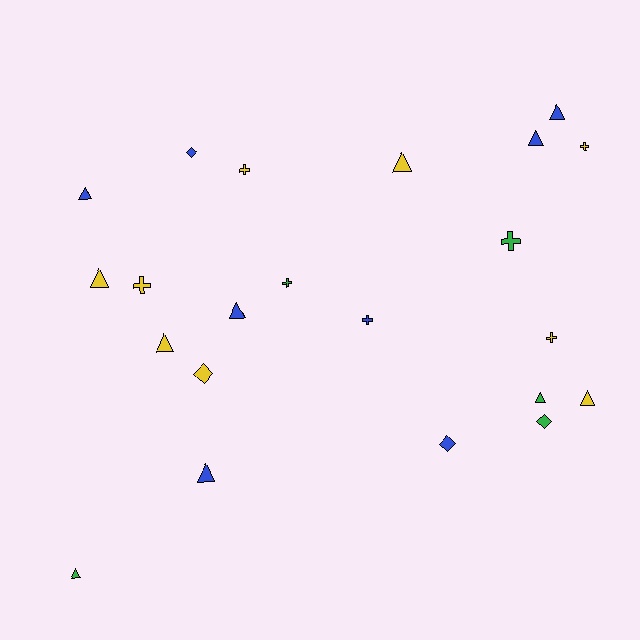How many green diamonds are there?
There is 1 green diamond.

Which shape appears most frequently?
Triangle, with 11 objects.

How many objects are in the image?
There are 22 objects.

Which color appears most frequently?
Yellow, with 9 objects.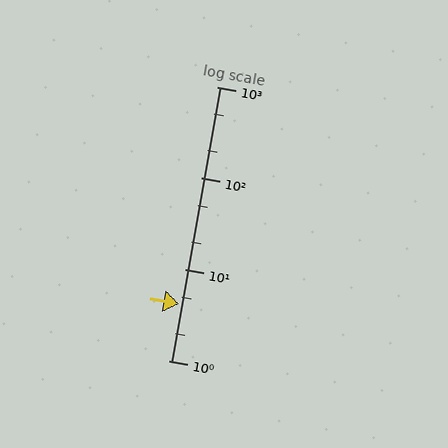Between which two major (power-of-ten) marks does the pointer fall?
The pointer is between 1 and 10.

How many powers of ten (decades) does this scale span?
The scale spans 3 decades, from 1 to 1000.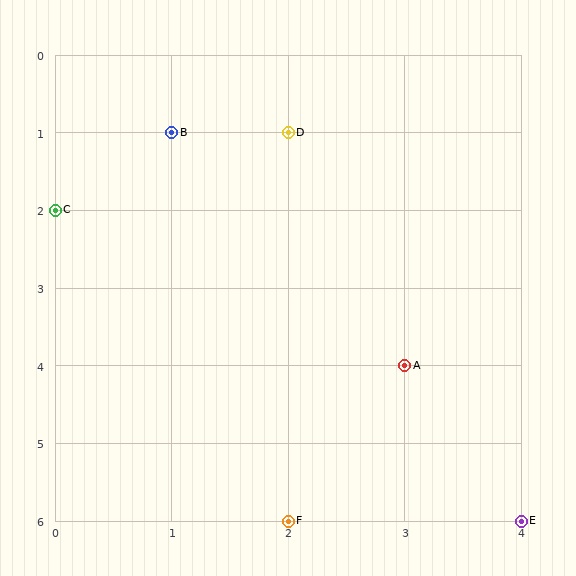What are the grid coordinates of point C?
Point C is at grid coordinates (0, 2).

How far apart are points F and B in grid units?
Points F and B are 1 column and 5 rows apart (about 5.1 grid units diagonally).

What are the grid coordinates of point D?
Point D is at grid coordinates (2, 1).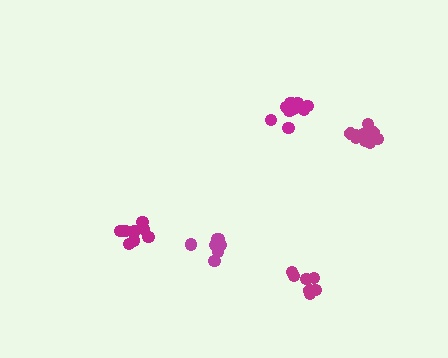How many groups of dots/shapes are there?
There are 5 groups.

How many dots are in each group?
Group 1: 12 dots, Group 2: 7 dots, Group 3: 11 dots, Group 4: 8 dots, Group 5: 8 dots (46 total).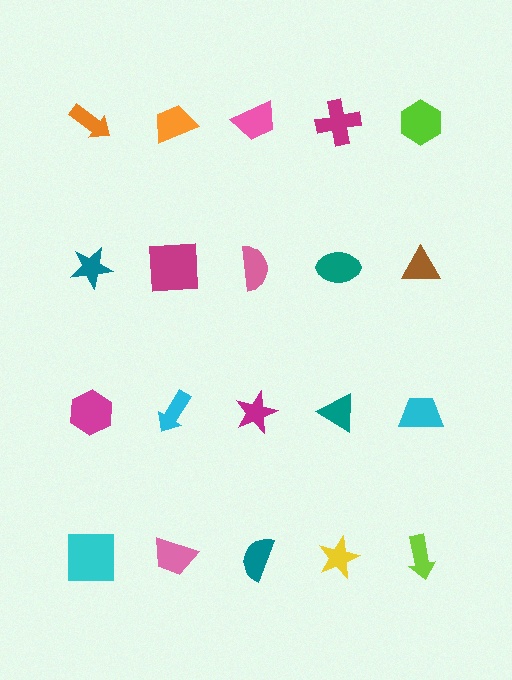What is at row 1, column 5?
A lime hexagon.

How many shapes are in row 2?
5 shapes.